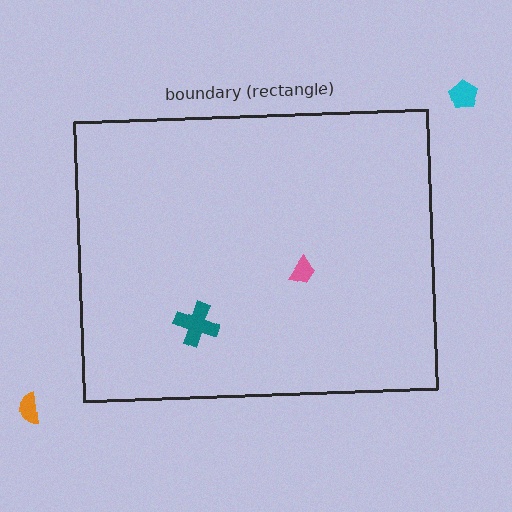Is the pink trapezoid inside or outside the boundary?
Inside.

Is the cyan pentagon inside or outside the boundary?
Outside.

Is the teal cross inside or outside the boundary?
Inside.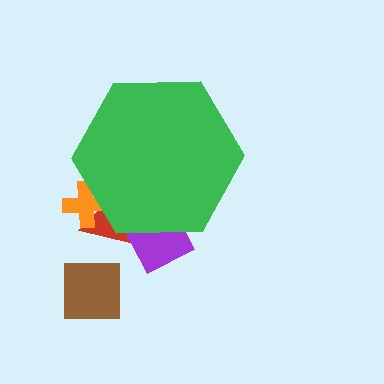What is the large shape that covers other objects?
A green hexagon.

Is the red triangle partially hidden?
Yes, the red triangle is partially hidden behind the green hexagon.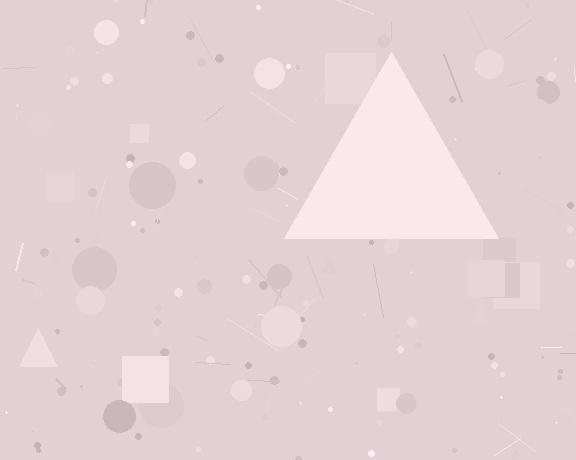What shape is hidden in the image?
A triangle is hidden in the image.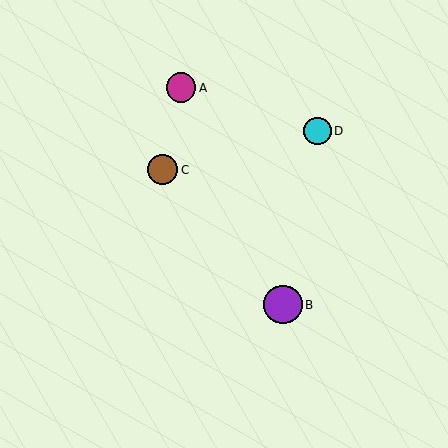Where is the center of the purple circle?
The center of the purple circle is at (283, 305).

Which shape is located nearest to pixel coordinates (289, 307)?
The purple circle (labeled B) at (283, 305) is nearest to that location.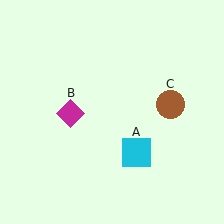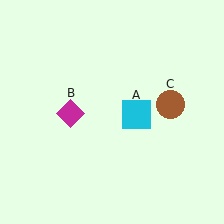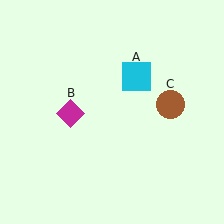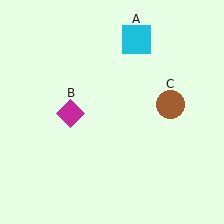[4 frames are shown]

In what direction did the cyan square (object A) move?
The cyan square (object A) moved up.